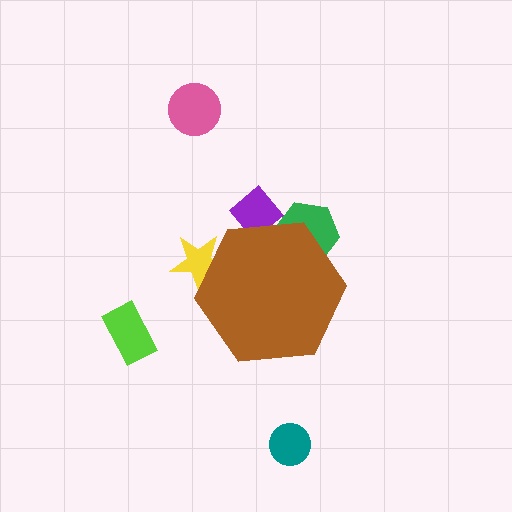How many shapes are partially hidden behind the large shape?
3 shapes are partially hidden.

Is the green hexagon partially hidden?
Yes, the green hexagon is partially hidden behind the brown hexagon.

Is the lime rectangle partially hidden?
No, the lime rectangle is fully visible.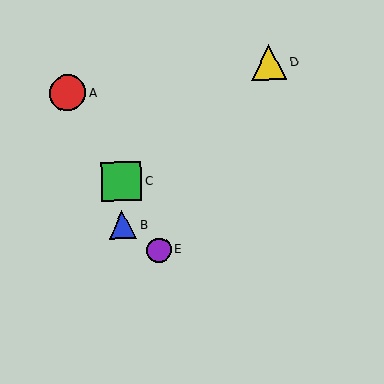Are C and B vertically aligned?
Yes, both are at x≈122.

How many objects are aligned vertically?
2 objects (B, C) are aligned vertically.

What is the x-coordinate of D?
Object D is at x≈269.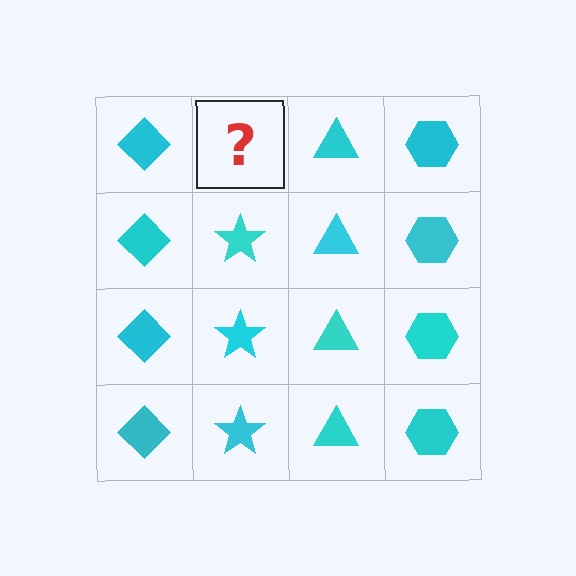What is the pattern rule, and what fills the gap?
The rule is that each column has a consistent shape. The gap should be filled with a cyan star.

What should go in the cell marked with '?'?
The missing cell should contain a cyan star.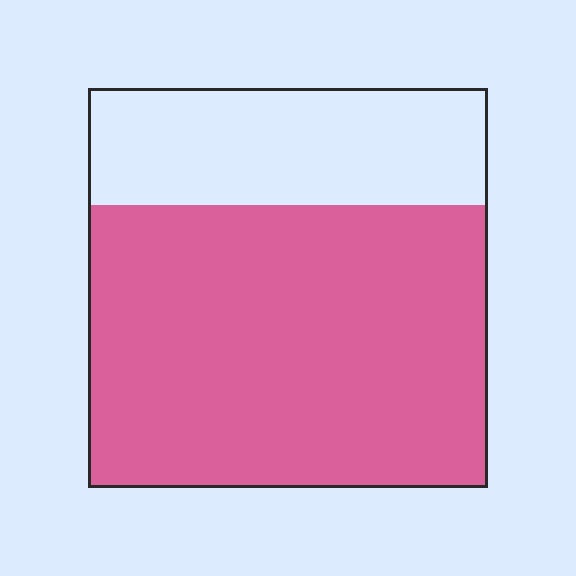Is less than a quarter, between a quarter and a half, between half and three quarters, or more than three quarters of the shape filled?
Between half and three quarters.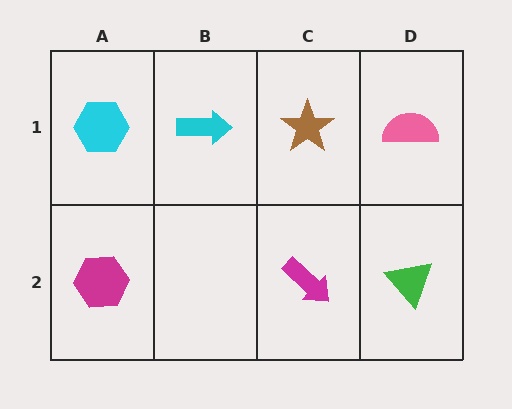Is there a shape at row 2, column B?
No, that cell is empty.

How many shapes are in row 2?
3 shapes.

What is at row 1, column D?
A pink semicircle.